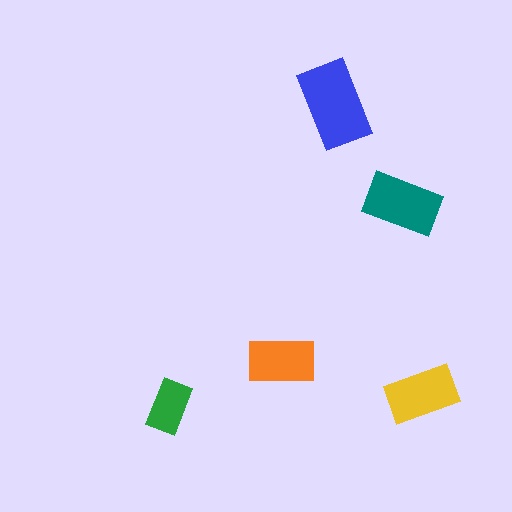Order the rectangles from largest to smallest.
the blue one, the teal one, the yellow one, the orange one, the green one.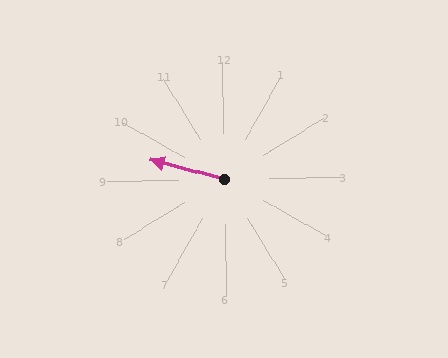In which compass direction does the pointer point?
West.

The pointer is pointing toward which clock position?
Roughly 10 o'clock.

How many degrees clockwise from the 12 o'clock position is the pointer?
Approximately 285 degrees.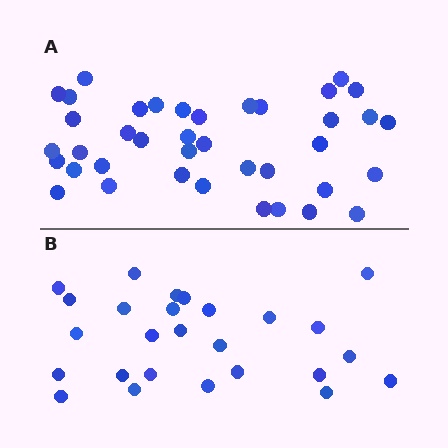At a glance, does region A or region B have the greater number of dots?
Region A (the top region) has more dots.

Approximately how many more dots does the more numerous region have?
Region A has approximately 15 more dots than region B.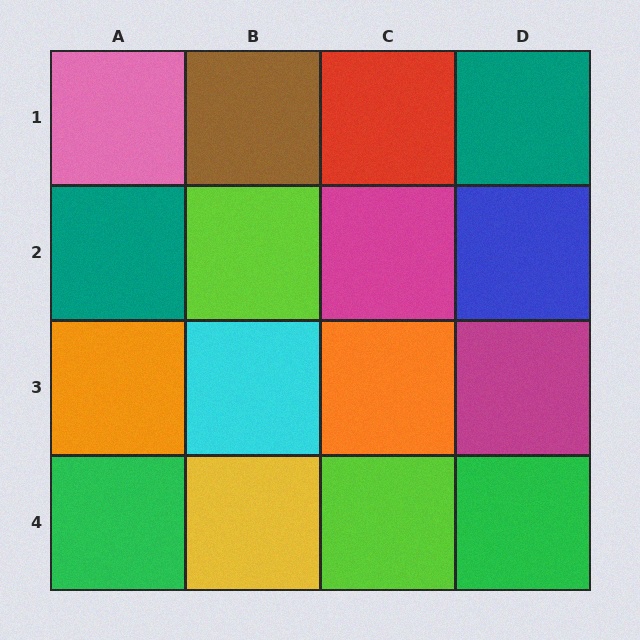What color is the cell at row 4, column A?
Green.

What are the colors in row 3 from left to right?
Orange, cyan, orange, magenta.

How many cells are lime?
2 cells are lime.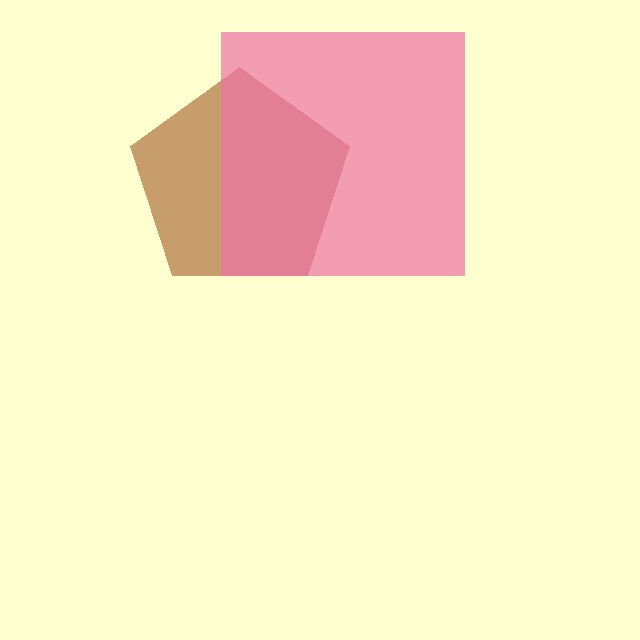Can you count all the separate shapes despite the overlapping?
Yes, there are 2 separate shapes.